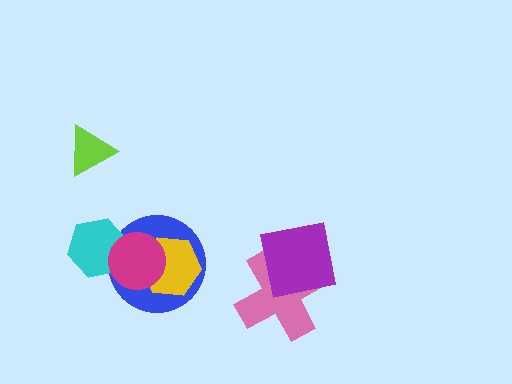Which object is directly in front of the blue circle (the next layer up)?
The yellow hexagon is directly in front of the blue circle.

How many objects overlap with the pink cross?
1 object overlaps with the pink cross.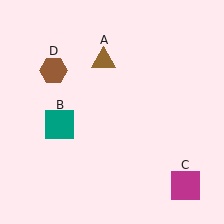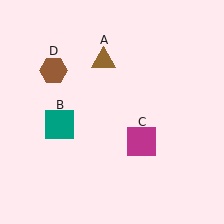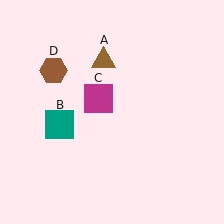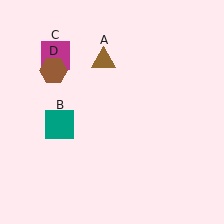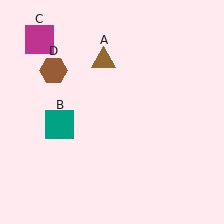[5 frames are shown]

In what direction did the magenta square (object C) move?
The magenta square (object C) moved up and to the left.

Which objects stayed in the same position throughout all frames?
Brown triangle (object A) and teal square (object B) and brown hexagon (object D) remained stationary.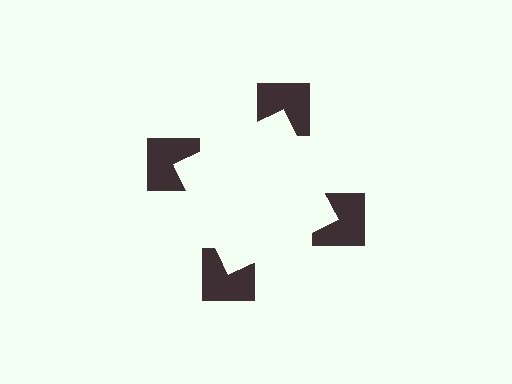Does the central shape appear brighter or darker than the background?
It typically appears slightly brighter than the background, even though no actual brightness change is drawn.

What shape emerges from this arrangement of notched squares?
An illusory square — its edges are inferred from the aligned wedge cuts in the notched squares, not physically drawn.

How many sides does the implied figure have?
4 sides.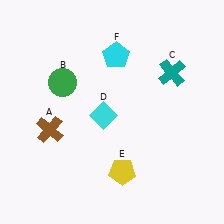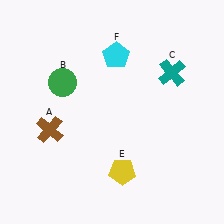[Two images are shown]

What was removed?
The cyan diamond (D) was removed in Image 2.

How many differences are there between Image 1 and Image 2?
There is 1 difference between the two images.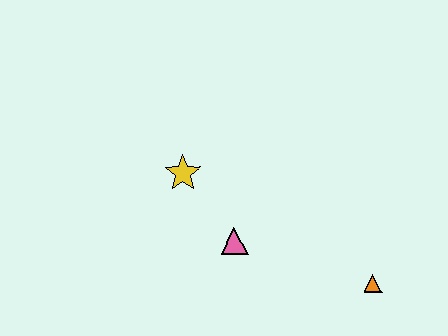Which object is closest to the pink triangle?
The yellow star is closest to the pink triangle.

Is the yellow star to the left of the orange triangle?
Yes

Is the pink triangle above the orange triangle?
Yes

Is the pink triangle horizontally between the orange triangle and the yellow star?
Yes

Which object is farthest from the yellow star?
The orange triangle is farthest from the yellow star.